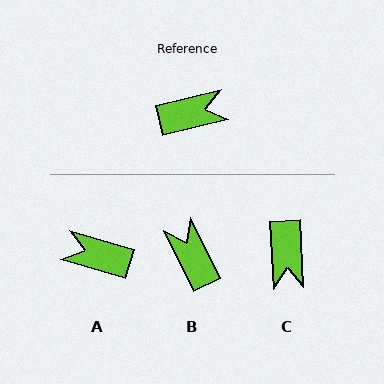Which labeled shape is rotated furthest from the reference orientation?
A, about 150 degrees away.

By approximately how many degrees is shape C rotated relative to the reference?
Approximately 100 degrees clockwise.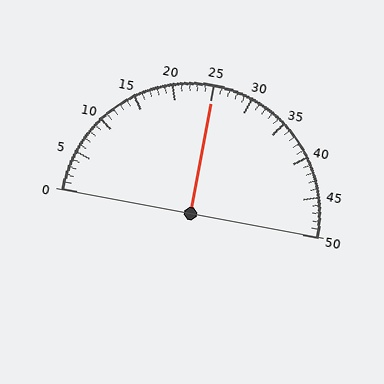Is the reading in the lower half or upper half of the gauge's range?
The reading is in the upper half of the range (0 to 50).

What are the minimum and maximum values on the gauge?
The gauge ranges from 0 to 50.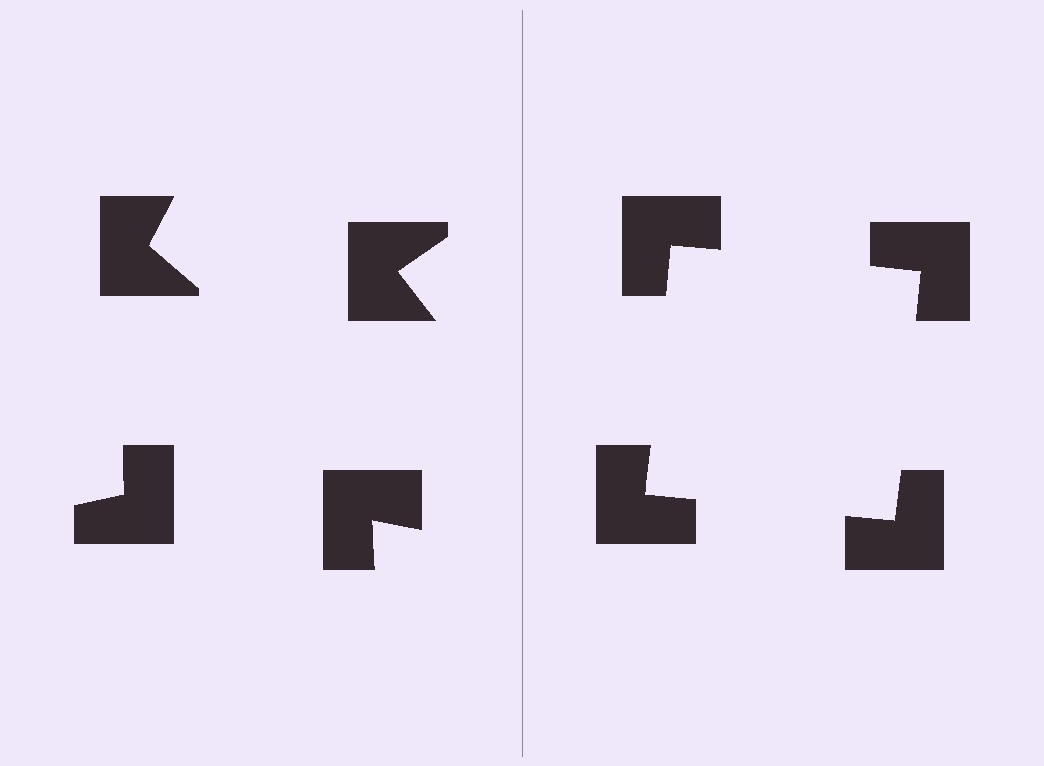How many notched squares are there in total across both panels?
8 — 4 on each side.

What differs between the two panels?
The notched squares are positioned identically on both sides; only the wedge orientations differ. On the right they align to a square; on the left they are misaligned.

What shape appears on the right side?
An illusory square.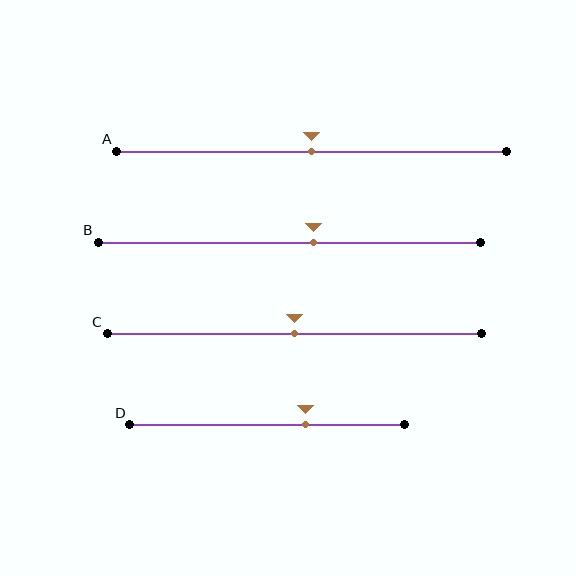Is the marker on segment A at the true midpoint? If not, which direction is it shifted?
Yes, the marker on segment A is at the true midpoint.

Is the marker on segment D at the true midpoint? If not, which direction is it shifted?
No, the marker on segment D is shifted to the right by about 14% of the segment length.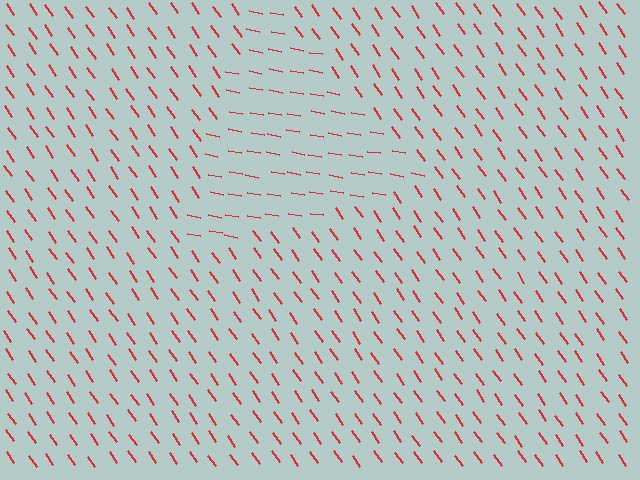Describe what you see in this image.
The image is filled with small red line segments. A triangle region in the image has lines oriented differently from the surrounding lines, creating a visible texture boundary.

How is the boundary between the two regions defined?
The boundary is defined purely by a change in line orientation (approximately 45 degrees difference). All lines are the same color and thickness.